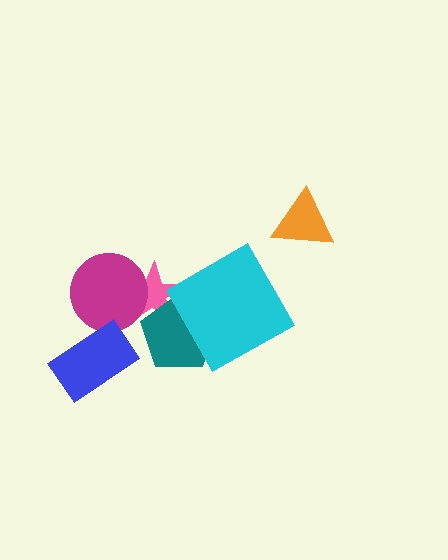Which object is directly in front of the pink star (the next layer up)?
The magenta circle is directly in front of the pink star.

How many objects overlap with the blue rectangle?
0 objects overlap with the blue rectangle.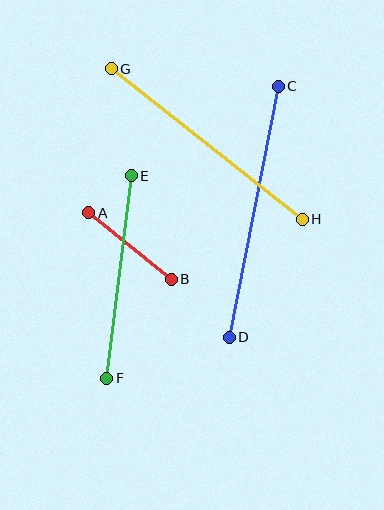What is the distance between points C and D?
The distance is approximately 256 pixels.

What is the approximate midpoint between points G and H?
The midpoint is at approximately (207, 144) pixels.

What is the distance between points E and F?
The distance is approximately 204 pixels.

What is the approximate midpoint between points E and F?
The midpoint is at approximately (119, 277) pixels.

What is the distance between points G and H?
The distance is approximately 243 pixels.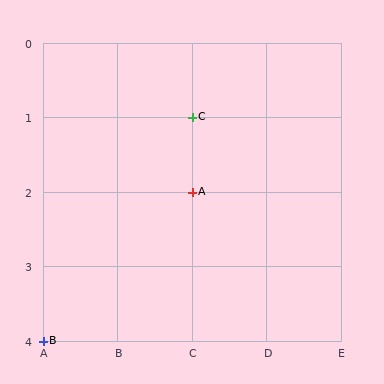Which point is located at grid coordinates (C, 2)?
Point A is at (C, 2).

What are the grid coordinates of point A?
Point A is at grid coordinates (C, 2).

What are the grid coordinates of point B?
Point B is at grid coordinates (A, 4).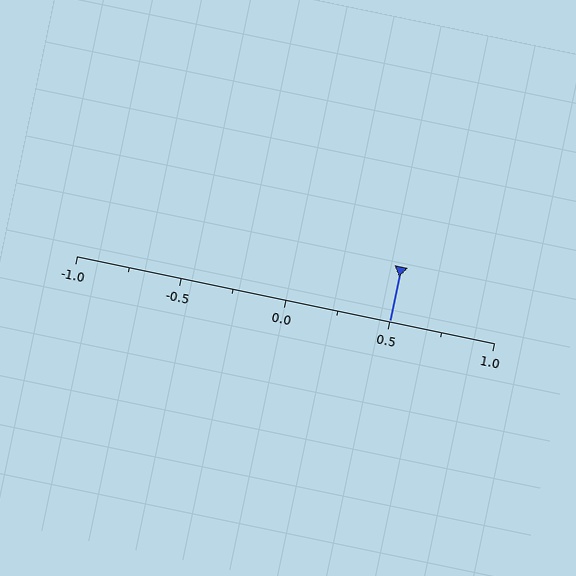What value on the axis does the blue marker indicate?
The marker indicates approximately 0.5.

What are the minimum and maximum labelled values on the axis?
The axis runs from -1.0 to 1.0.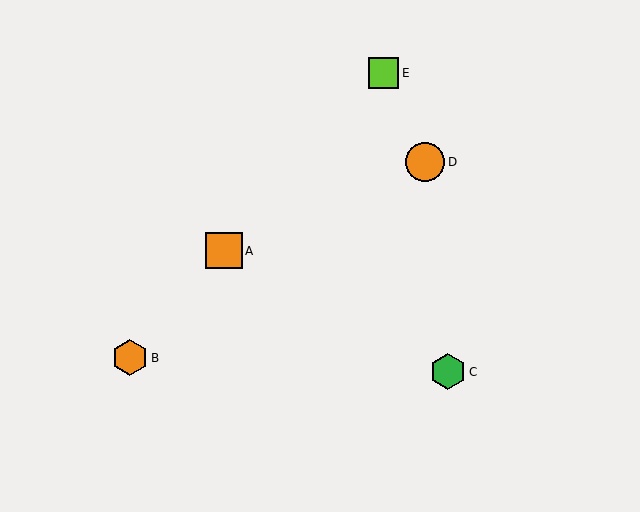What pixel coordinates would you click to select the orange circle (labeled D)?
Click at (425, 162) to select the orange circle D.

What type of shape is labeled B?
Shape B is an orange hexagon.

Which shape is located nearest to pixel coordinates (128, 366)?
The orange hexagon (labeled B) at (130, 358) is nearest to that location.